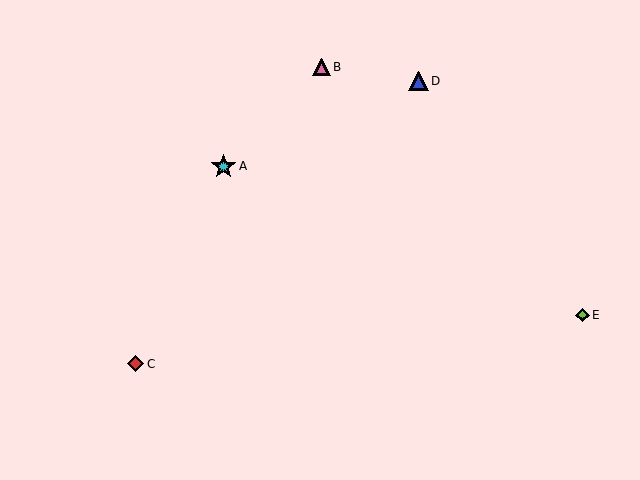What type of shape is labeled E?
Shape E is a lime diamond.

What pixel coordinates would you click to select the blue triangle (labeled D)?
Click at (419, 81) to select the blue triangle D.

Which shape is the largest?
The cyan star (labeled A) is the largest.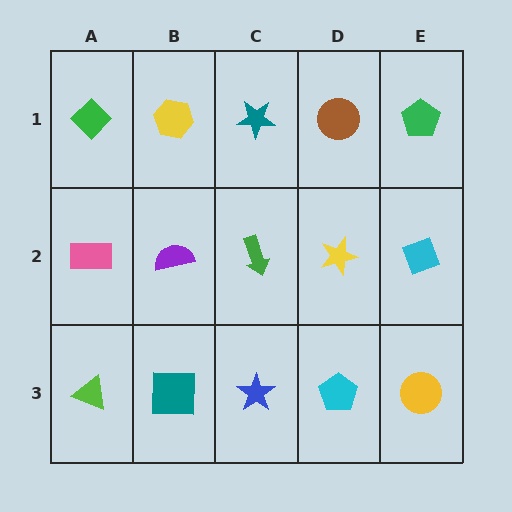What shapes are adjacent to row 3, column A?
A pink rectangle (row 2, column A), a teal square (row 3, column B).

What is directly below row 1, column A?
A pink rectangle.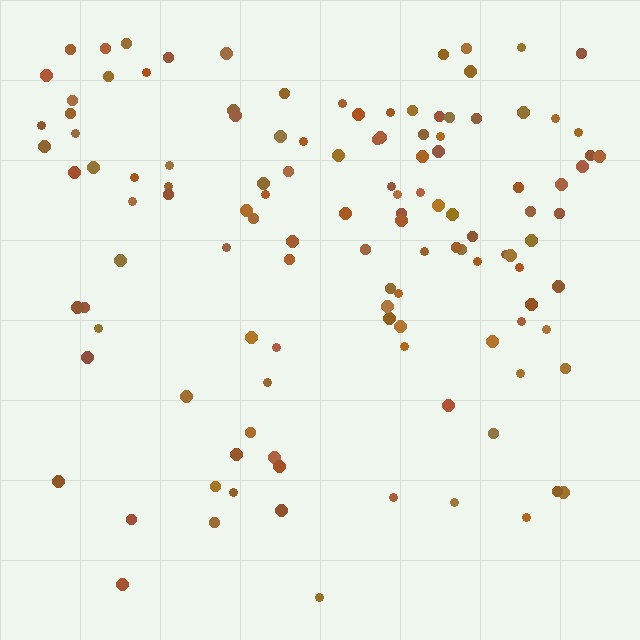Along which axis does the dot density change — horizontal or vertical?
Vertical.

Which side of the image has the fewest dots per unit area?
The bottom.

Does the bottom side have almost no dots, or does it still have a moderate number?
Still a moderate number, just noticeably fewer than the top.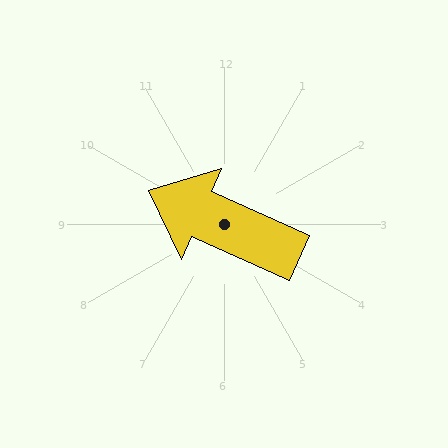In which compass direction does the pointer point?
Northwest.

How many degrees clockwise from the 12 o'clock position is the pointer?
Approximately 294 degrees.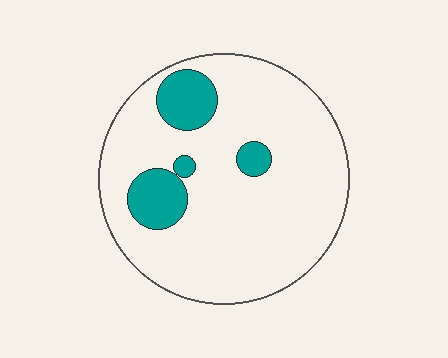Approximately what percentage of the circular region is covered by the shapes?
Approximately 15%.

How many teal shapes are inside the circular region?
4.